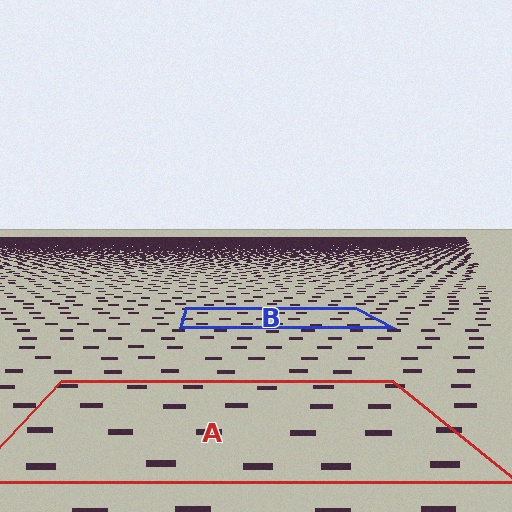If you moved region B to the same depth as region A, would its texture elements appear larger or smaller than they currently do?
They would appear larger. At a closer depth, the same texture elements are projected at a bigger on-screen size.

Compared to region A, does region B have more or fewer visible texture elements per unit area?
Region B has more texture elements per unit area — they are packed more densely because it is farther away.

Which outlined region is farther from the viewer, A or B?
Region B is farther from the viewer — the texture elements inside it appear smaller and more densely packed.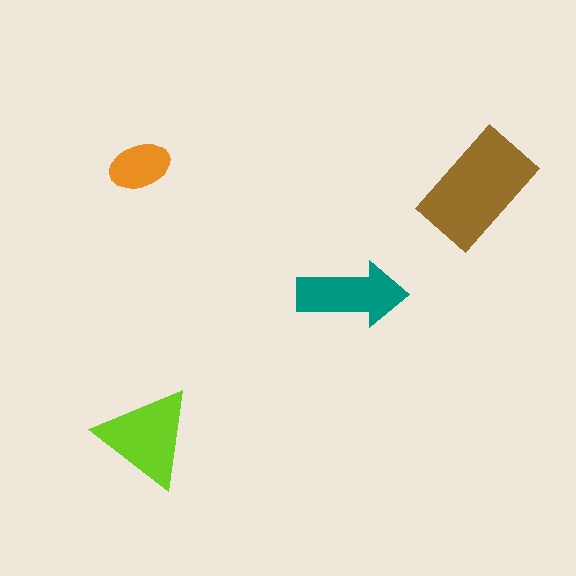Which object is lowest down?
The lime triangle is bottommost.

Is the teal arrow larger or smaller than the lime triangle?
Smaller.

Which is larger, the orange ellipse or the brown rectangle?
The brown rectangle.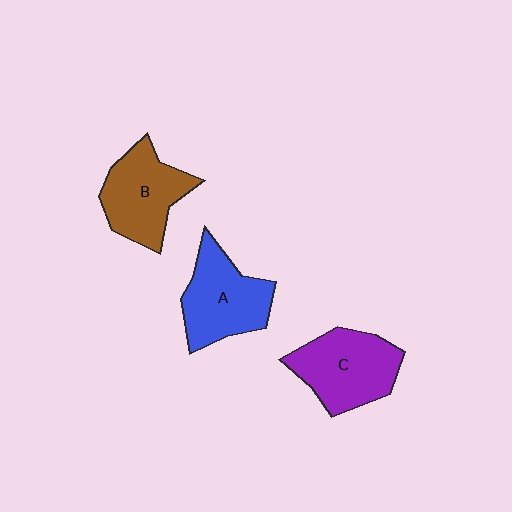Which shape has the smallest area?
Shape B (brown).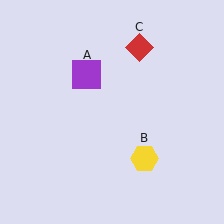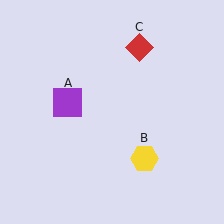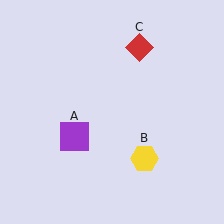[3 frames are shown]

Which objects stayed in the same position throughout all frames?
Yellow hexagon (object B) and red diamond (object C) remained stationary.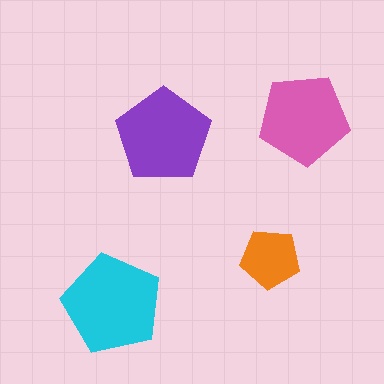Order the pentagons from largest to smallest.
the cyan one, the purple one, the pink one, the orange one.